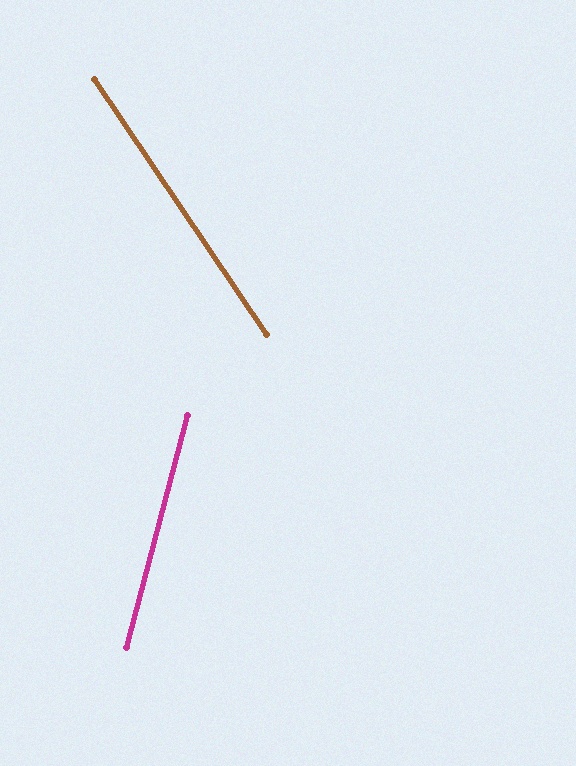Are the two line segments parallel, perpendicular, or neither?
Neither parallel nor perpendicular — they differ by about 49°.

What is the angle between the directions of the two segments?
Approximately 49 degrees.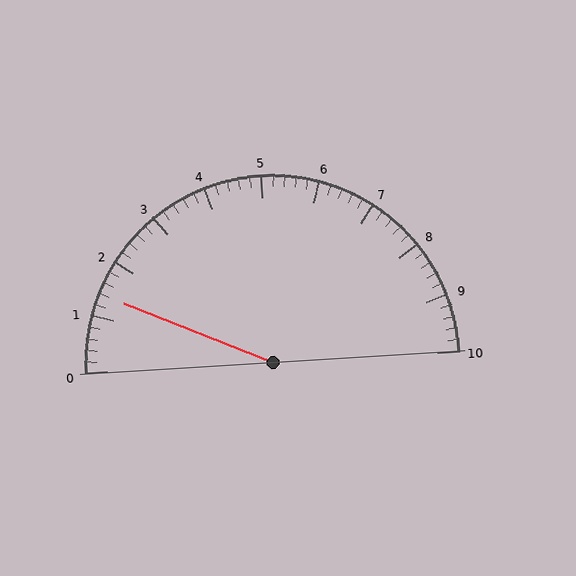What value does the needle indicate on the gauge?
The needle indicates approximately 1.4.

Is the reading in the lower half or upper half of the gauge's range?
The reading is in the lower half of the range (0 to 10).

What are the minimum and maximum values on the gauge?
The gauge ranges from 0 to 10.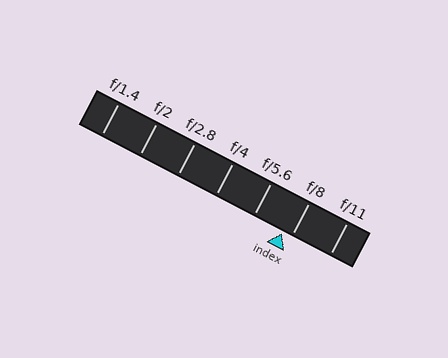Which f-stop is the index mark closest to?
The index mark is closest to f/8.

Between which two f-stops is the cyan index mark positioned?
The index mark is between f/5.6 and f/8.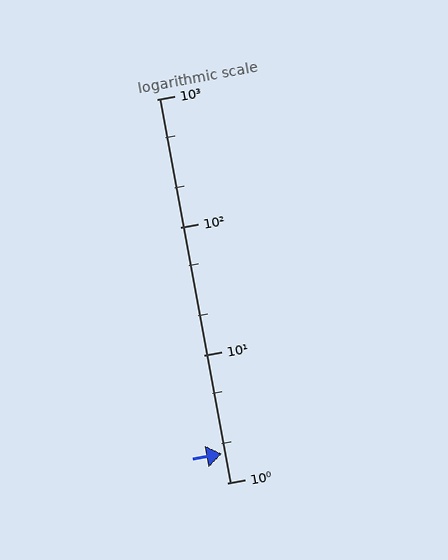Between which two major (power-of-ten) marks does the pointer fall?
The pointer is between 1 and 10.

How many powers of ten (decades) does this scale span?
The scale spans 3 decades, from 1 to 1000.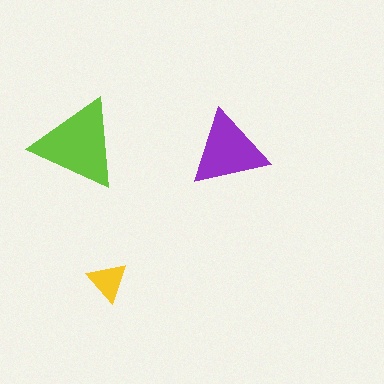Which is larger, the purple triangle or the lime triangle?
The lime one.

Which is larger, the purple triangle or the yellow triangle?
The purple one.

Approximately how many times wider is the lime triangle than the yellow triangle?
About 2 times wider.